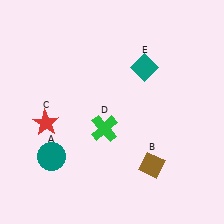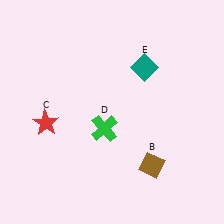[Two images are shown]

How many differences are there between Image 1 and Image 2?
There is 1 difference between the two images.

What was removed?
The teal circle (A) was removed in Image 2.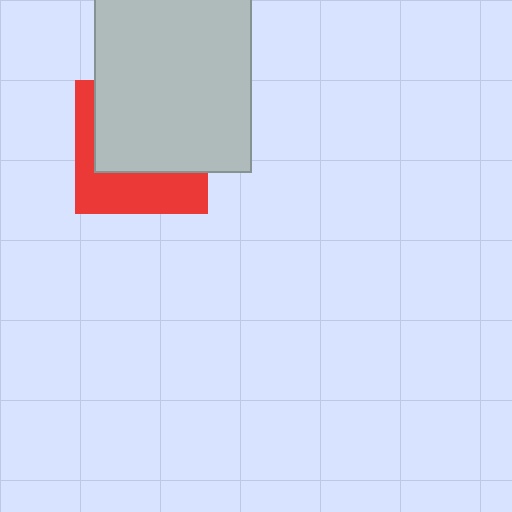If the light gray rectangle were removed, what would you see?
You would see the complete red square.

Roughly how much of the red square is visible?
A small part of it is visible (roughly 39%).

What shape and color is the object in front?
The object in front is a light gray rectangle.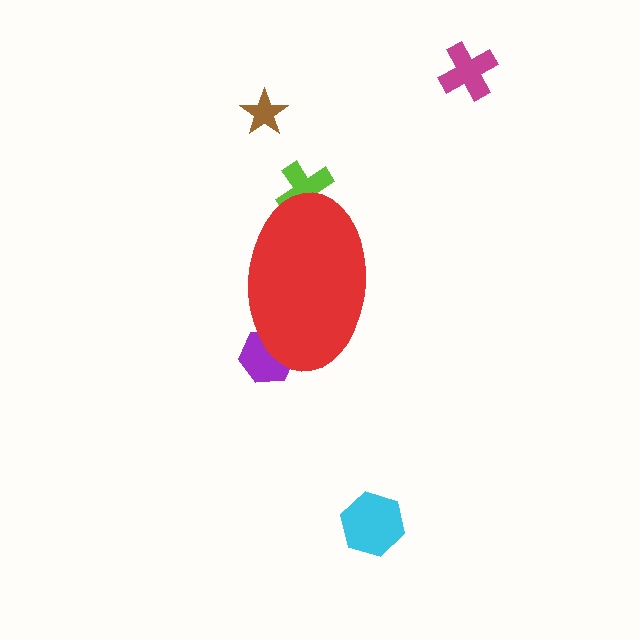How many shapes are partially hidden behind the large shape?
2 shapes are partially hidden.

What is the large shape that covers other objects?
A red ellipse.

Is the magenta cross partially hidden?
No, the magenta cross is fully visible.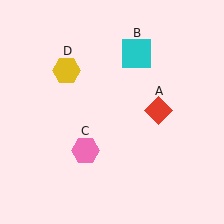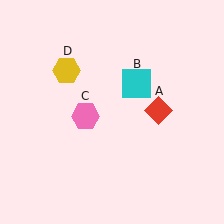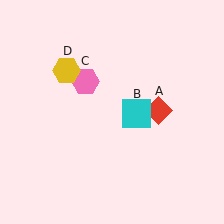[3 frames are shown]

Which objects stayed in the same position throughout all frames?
Red diamond (object A) and yellow hexagon (object D) remained stationary.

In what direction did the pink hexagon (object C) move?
The pink hexagon (object C) moved up.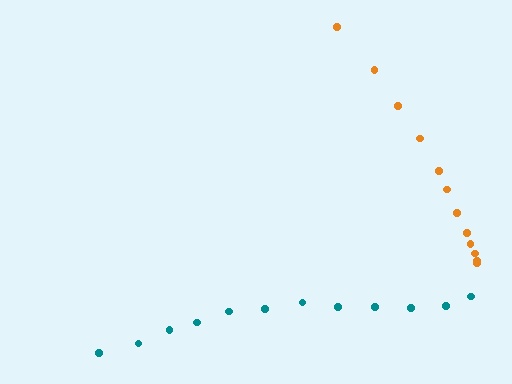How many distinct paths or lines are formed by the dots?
There are 2 distinct paths.